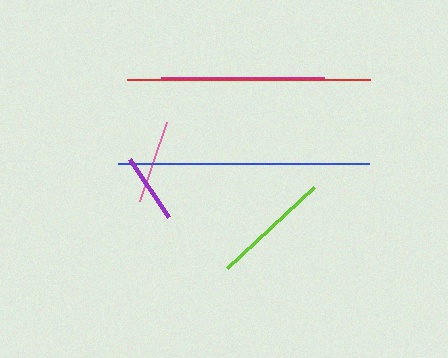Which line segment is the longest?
The blue line is the longest at approximately 251 pixels.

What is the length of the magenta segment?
The magenta segment is approximately 163 pixels long.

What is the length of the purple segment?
The purple segment is approximately 70 pixels long.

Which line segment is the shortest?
The purple line is the shortest at approximately 70 pixels.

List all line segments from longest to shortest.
From longest to shortest: blue, red, magenta, lime, pink, purple.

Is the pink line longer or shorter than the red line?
The red line is longer than the pink line.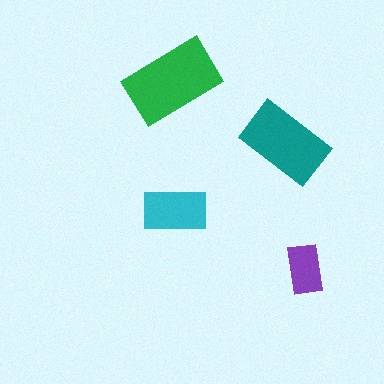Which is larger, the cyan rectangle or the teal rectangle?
The teal one.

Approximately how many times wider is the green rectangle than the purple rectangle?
About 2 times wider.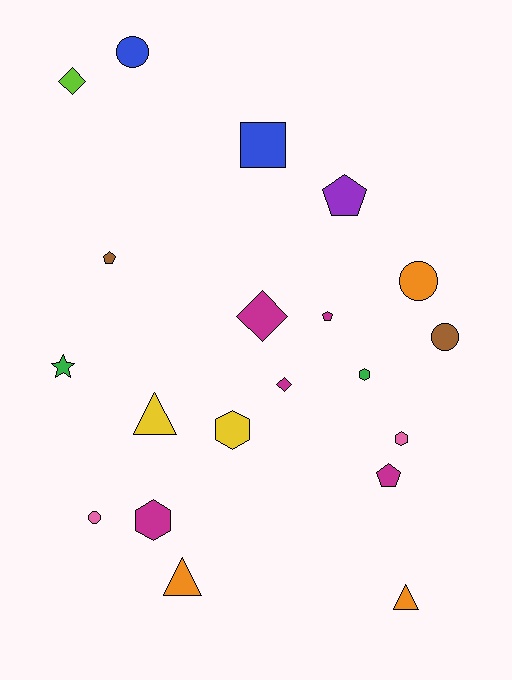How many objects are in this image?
There are 20 objects.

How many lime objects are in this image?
There is 1 lime object.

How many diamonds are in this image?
There are 3 diamonds.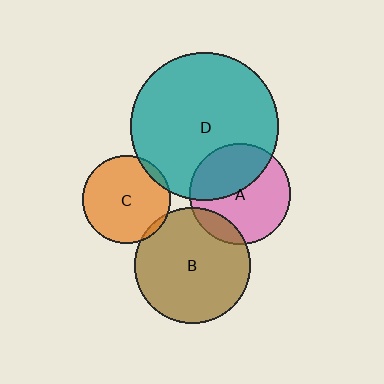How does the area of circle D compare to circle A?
Approximately 2.1 times.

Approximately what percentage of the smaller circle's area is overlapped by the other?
Approximately 40%.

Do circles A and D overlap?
Yes.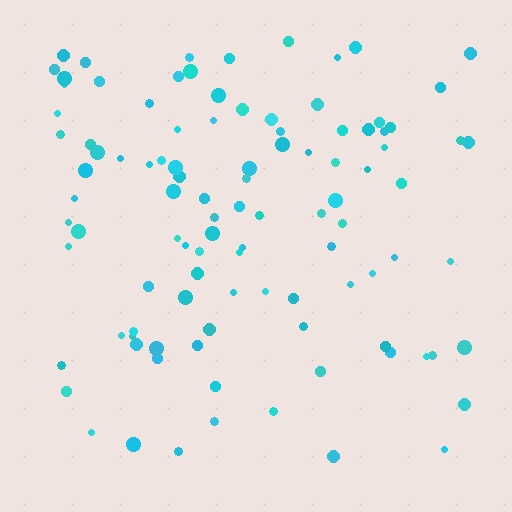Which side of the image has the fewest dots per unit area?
The bottom.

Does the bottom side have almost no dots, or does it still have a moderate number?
Still a moderate number, just noticeably fewer than the top.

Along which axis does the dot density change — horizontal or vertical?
Vertical.